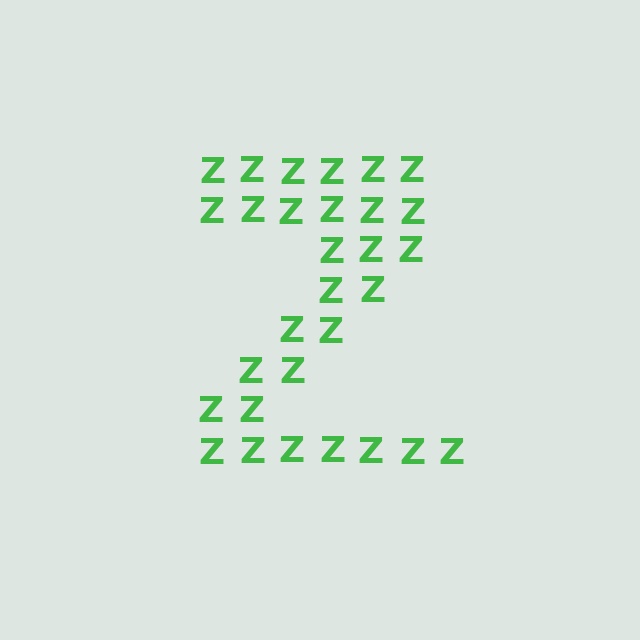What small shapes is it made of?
It is made of small letter Z's.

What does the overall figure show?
The overall figure shows the letter Z.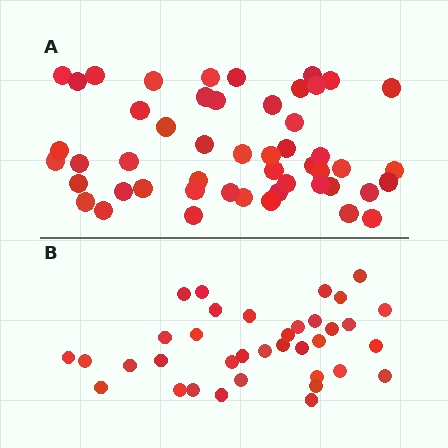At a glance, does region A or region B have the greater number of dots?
Region A (the top region) has more dots.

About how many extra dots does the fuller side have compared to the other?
Region A has approximately 15 more dots than region B.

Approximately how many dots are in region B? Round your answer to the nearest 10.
About 40 dots. (The exact count is 36, which rounds to 40.)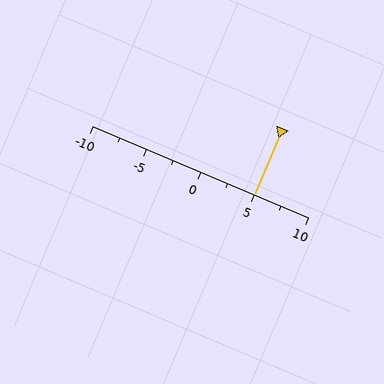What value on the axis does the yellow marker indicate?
The marker indicates approximately 5.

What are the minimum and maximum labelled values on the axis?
The axis runs from -10 to 10.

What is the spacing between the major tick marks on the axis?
The major ticks are spaced 5 apart.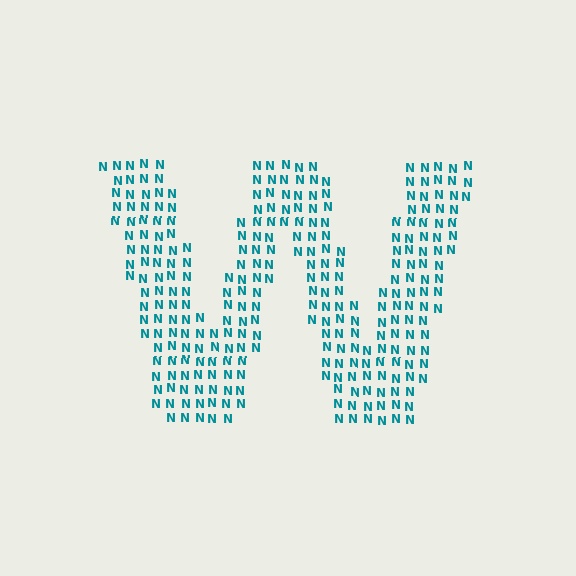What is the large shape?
The large shape is the letter W.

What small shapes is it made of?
It is made of small letter N's.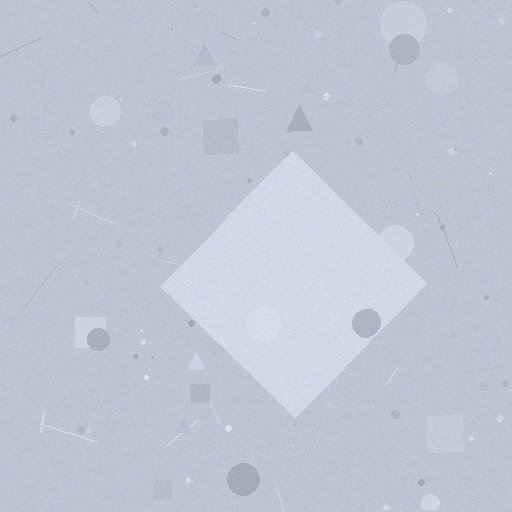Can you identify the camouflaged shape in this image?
The camouflaged shape is a diamond.